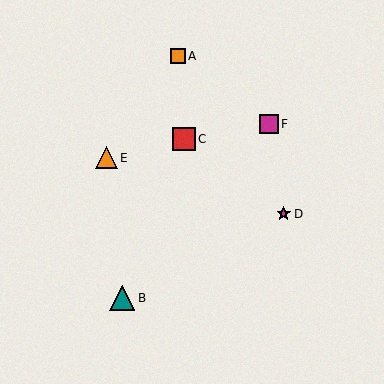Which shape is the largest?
The teal triangle (labeled B) is the largest.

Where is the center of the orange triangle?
The center of the orange triangle is at (106, 158).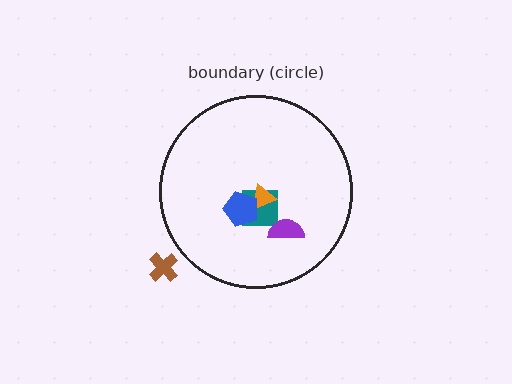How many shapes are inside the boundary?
4 inside, 1 outside.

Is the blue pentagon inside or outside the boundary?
Inside.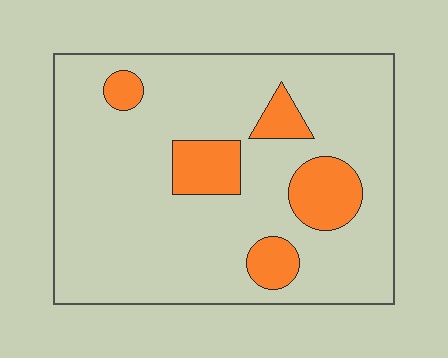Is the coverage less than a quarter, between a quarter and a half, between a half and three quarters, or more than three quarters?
Less than a quarter.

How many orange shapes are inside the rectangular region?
5.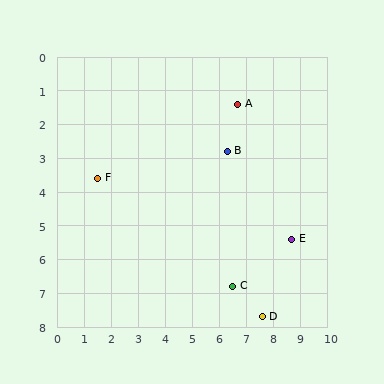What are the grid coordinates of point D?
Point D is at approximately (7.6, 7.7).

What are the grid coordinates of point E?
Point E is at approximately (8.7, 5.4).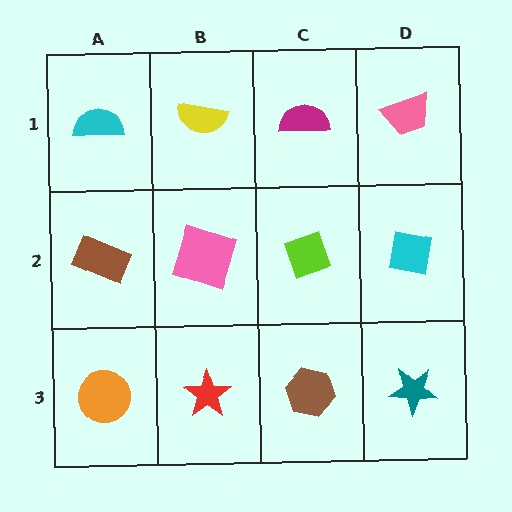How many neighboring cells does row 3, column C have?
3.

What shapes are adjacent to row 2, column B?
A yellow semicircle (row 1, column B), a red star (row 3, column B), a brown rectangle (row 2, column A), a lime diamond (row 2, column C).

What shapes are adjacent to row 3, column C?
A lime diamond (row 2, column C), a red star (row 3, column B), a teal star (row 3, column D).